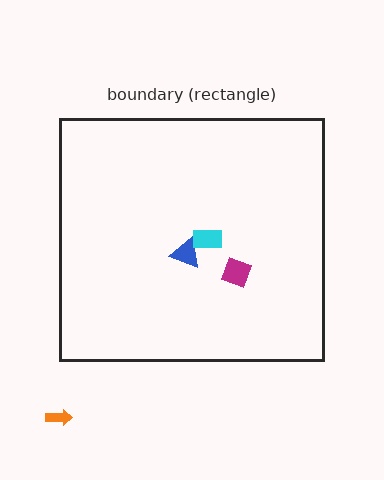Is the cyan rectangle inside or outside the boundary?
Inside.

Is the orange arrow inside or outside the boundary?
Outside.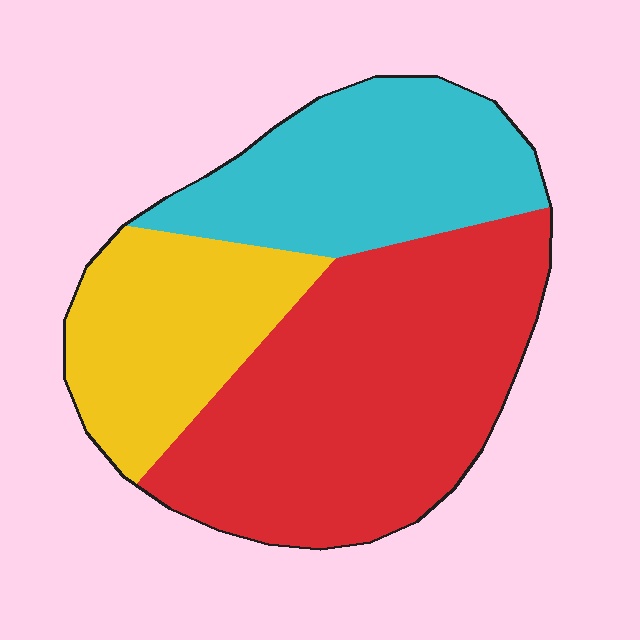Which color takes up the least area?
Yellow, at roughly 25%.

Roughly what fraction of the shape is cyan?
Cyan takes up about one quarter (1/4) of the shape.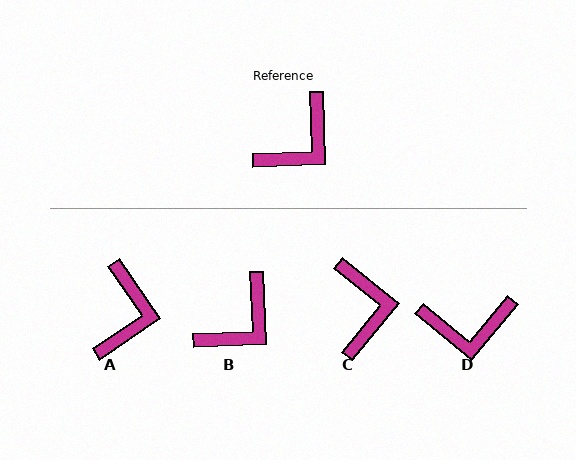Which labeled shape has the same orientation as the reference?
B.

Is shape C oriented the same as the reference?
No, it is off by about 49 degrees.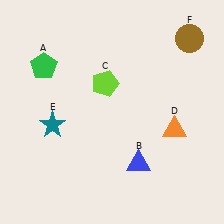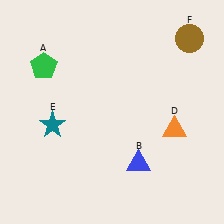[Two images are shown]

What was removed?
The lime pentagon (C) was removed in Image 2.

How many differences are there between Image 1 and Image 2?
There is 1 difference between the two images.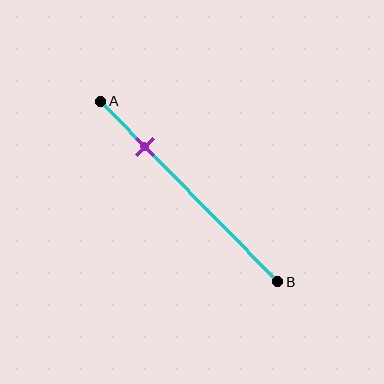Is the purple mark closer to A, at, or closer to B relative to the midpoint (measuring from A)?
The purple mark is closer to point A than the midpoint of segment AB.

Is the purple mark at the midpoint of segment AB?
No, the mark is at about 25% from A, not at the 50% midpoint.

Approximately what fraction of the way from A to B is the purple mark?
The purple mark is approximately 25% of the way from A to B.